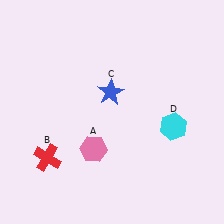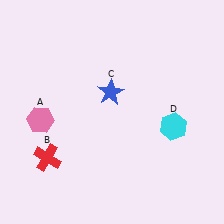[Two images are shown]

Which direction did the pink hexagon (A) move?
The pink hexagon (A) moved left.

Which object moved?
The pink hexagon (A) moved left.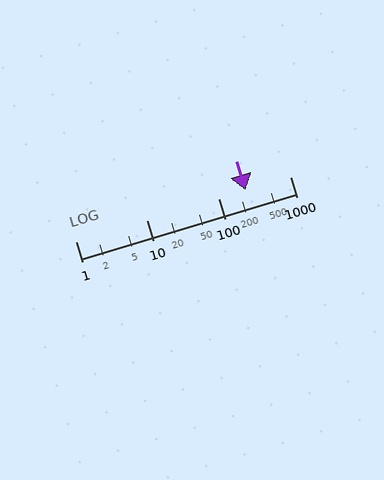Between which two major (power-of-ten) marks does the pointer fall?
The pointer is between 100 and 1000.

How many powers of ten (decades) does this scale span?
The scale spans 3 decades, from 1 to 1000.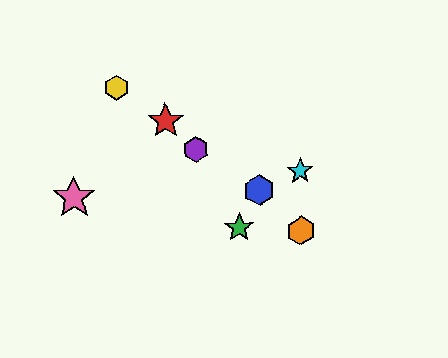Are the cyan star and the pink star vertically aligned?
No, the cyan star is at x≈300 and the pink star is at x≈74.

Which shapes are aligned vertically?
The orange hexagon, the cyan star are aligned vertically.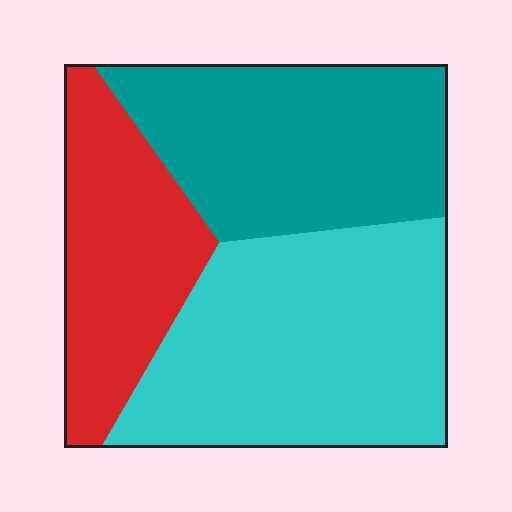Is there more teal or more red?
Teal.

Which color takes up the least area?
Red, at roughly 25%.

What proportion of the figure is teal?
Teal covers 33% of the figure.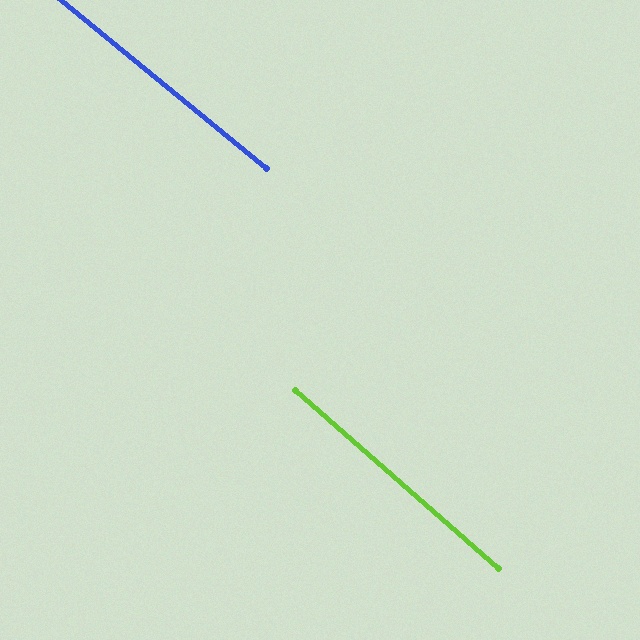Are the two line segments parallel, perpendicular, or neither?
Parallel — their directions differ by only 1.9°.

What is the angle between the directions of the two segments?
Approximately 2 degrees.